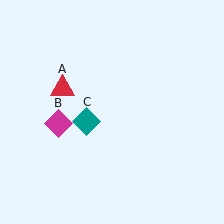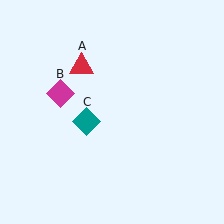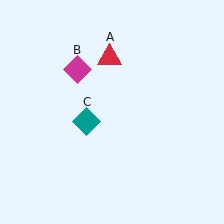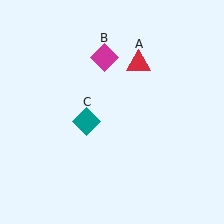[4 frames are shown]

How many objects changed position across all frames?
2 objects changed position: red triangle (object A), magenta diamond (object B).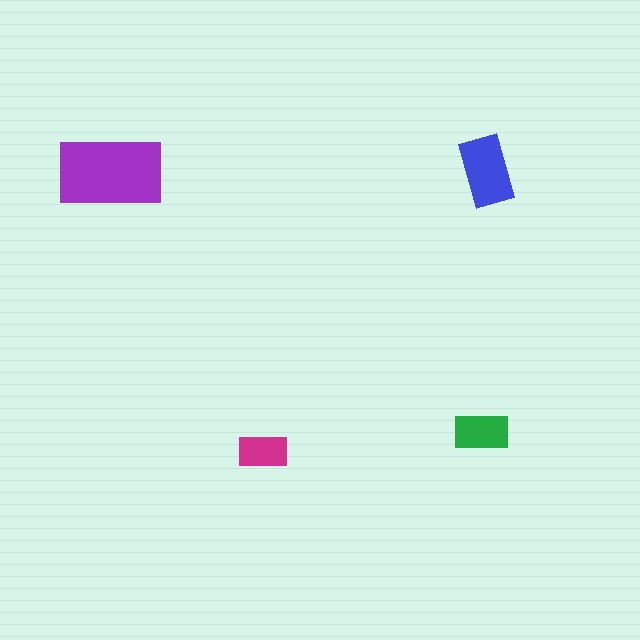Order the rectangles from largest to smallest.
the purple one, the blue one, the green one, the magenta one.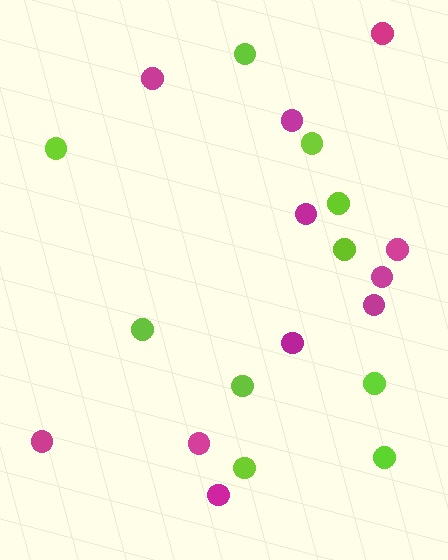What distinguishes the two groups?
There are 2 groups: one group of magenta circles (11) and one group of lime circles (10).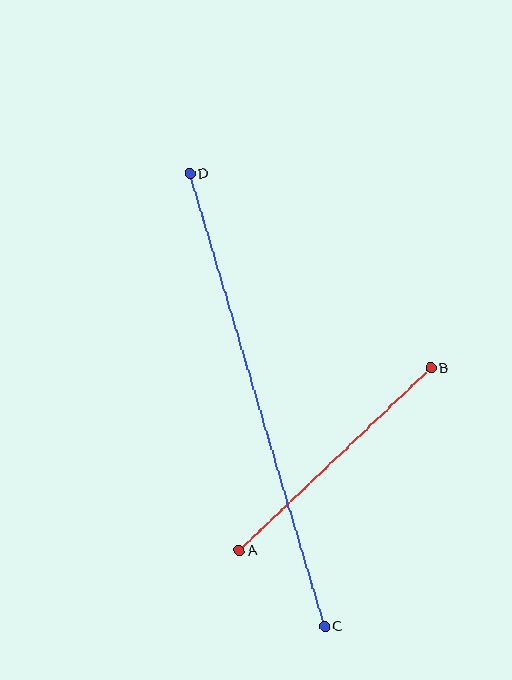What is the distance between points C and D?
The distance is approximately 473 pixels.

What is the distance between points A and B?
The distance is approximately 265 pixels.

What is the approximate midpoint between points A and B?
The midpoint is at approximately (335, 460) pixels.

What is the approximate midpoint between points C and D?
The midpoint is at approximately (257, 400) pixels.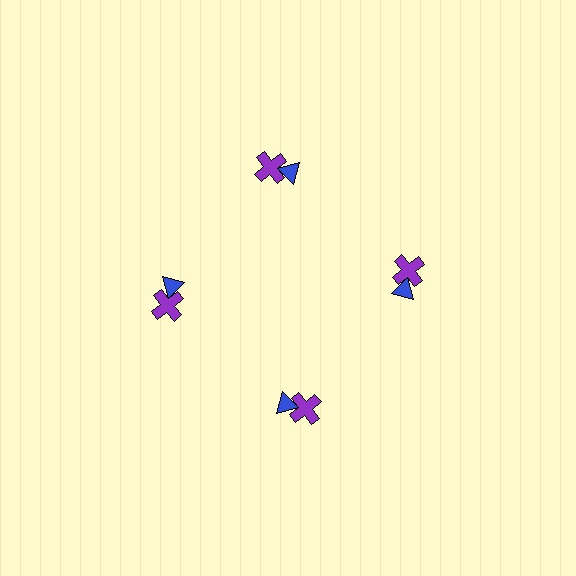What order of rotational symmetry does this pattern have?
This pattern has 4-fold rotational symmetry.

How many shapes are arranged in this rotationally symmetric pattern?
There are 8 shapes, arranged in 4 groups of 2.